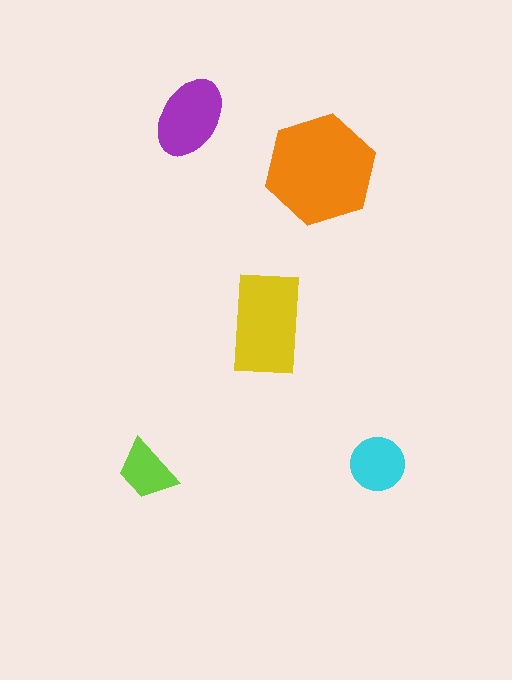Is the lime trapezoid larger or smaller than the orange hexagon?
Smaller.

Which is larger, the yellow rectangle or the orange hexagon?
The orange hexagon.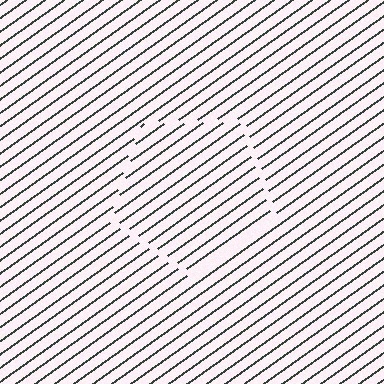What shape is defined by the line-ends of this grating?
An illusory pentagon. The interior of the shape contains the same grating, shifted by half a period — the contour is defined by the phase discontinuity where line-ends from the inner and outer gratings abut.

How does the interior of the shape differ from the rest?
The interior of the shape contains the same grating, shifted by half a period — the contour is defined by the phase discontinuity where line-ends from the inner and outer gratings abut.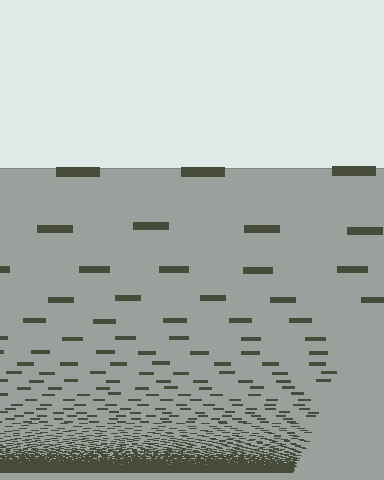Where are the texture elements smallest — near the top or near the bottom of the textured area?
Near the bottom.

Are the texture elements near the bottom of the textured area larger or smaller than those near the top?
Smaller. The gradient is inverted — elements near the bottom are smaller and denser.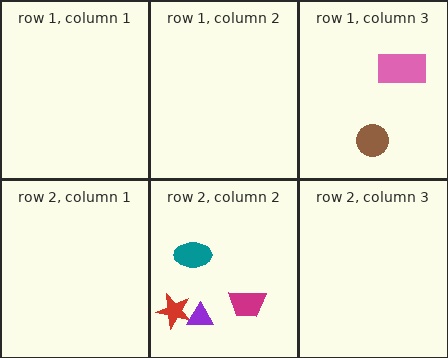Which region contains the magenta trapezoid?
The row 2, column 2 region.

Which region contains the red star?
The row 2, column 2 region.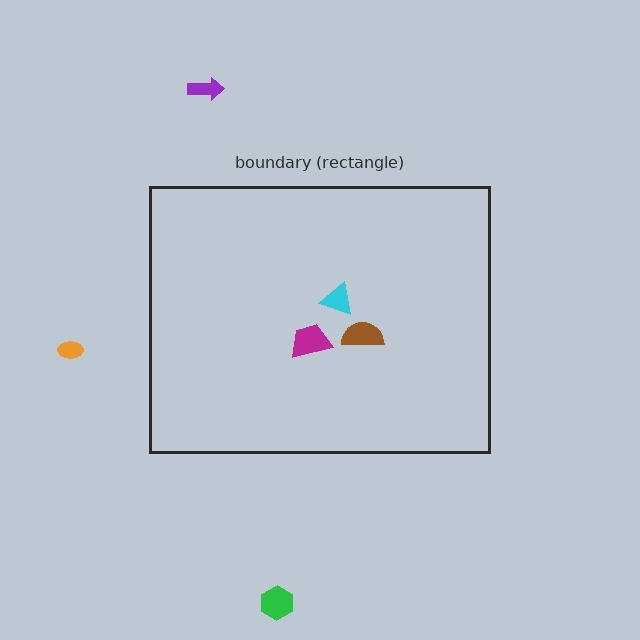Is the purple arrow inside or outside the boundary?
Outside.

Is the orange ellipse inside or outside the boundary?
Outside.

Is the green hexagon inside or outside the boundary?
Outside.